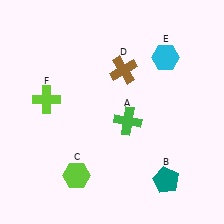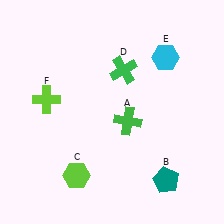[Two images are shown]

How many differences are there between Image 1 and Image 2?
There is 1 difference between the two images.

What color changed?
The cross (D) changed from brown in Image 1 to green in Image 2.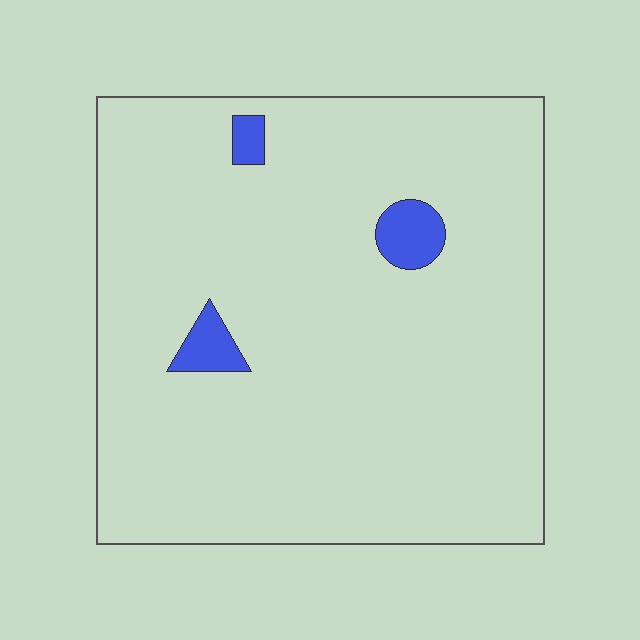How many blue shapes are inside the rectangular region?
3.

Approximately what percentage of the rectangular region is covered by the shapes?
Approximately 5%.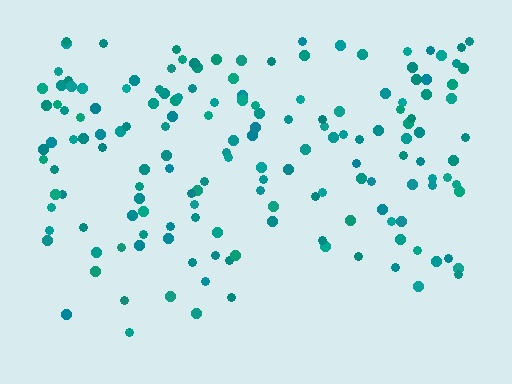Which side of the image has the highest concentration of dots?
The top.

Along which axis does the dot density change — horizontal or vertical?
Vertical.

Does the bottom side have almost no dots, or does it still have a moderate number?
Still a moderate number, just noticeably fewer than the top.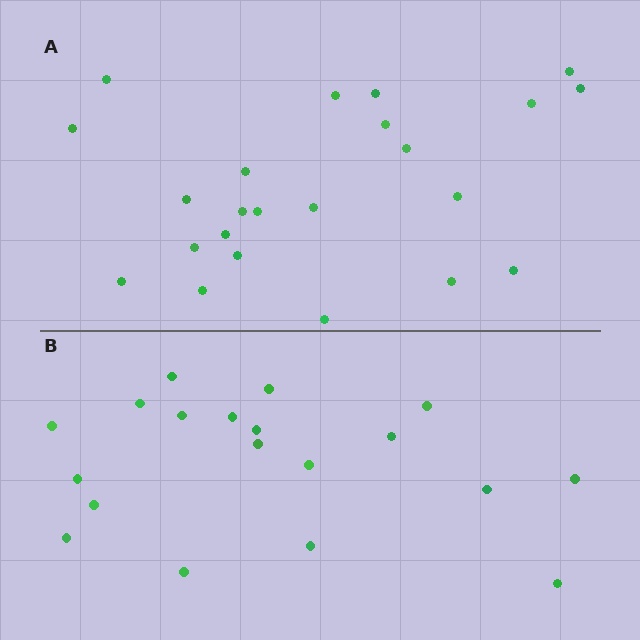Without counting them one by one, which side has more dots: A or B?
Region A (the top region) has more dots.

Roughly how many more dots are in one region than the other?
Region A has about 4 more dots than region B.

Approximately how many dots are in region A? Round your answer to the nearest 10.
About 20 dots. (The exact count is 23, which rounds to 20.)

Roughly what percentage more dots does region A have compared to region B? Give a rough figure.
About 20% more.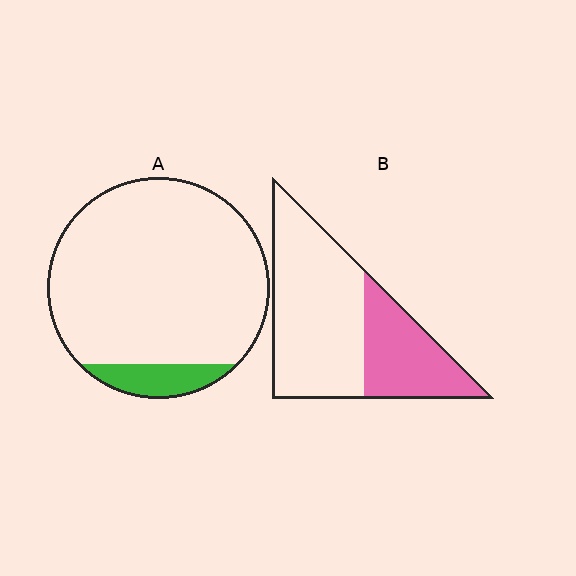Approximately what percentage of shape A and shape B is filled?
A is approximately 10% and B is approximately 35%.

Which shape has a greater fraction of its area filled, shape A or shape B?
Shape B.